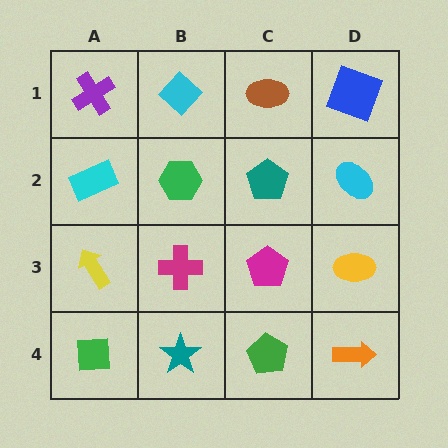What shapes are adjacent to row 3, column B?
A green hexagon (row 2, column B), a teal star (row 4, column B), a yellow arrow (row 3, column A), a magenta pentagon (row 3, column C).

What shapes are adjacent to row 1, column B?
A green hexagon (row 2, column B), a purple cross (row 1, column A), a brown ellipse (row 1, column C).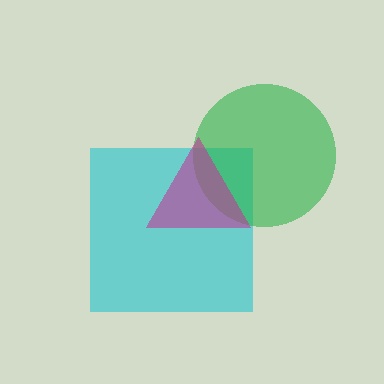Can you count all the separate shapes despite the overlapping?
Yes, there are 3 separate shapes.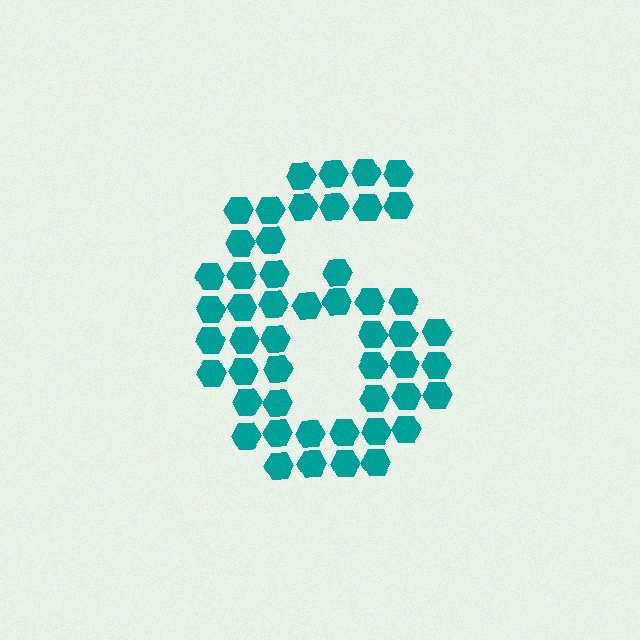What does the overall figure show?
The overall figure shows the digit 6.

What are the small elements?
The small elements are hexagons.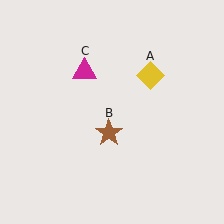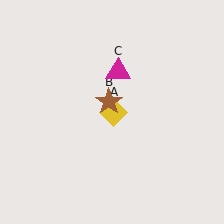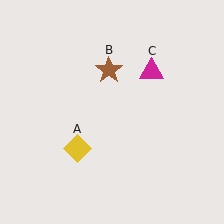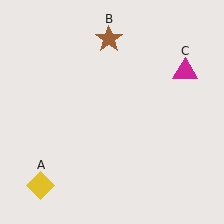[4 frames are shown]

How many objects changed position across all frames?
3 objects changed position: yellow diamond (object A), brown star (object B), magenta triangle (object C).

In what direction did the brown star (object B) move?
The brown star (object B) moved up.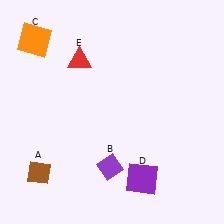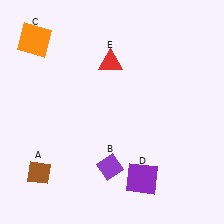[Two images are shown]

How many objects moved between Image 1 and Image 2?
1 object moved between the two images.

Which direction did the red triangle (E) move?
The red triangle (E) moved right.